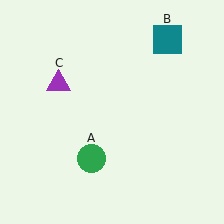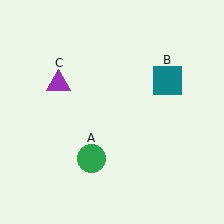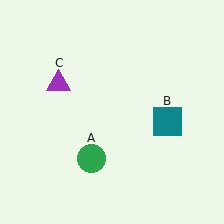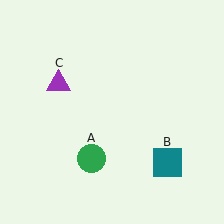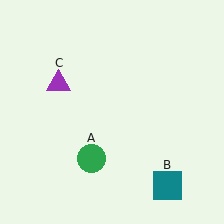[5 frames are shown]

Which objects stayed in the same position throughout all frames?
Green circle (object A) and purple triangle (object C) remained stationary.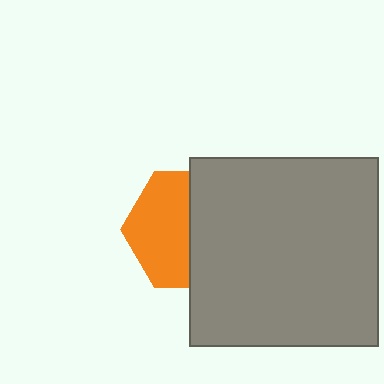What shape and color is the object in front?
The object in front is a gray square.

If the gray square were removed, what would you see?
You would see the complete orange hexagon.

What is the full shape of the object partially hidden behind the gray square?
The partially hidden object is an orange hexagon.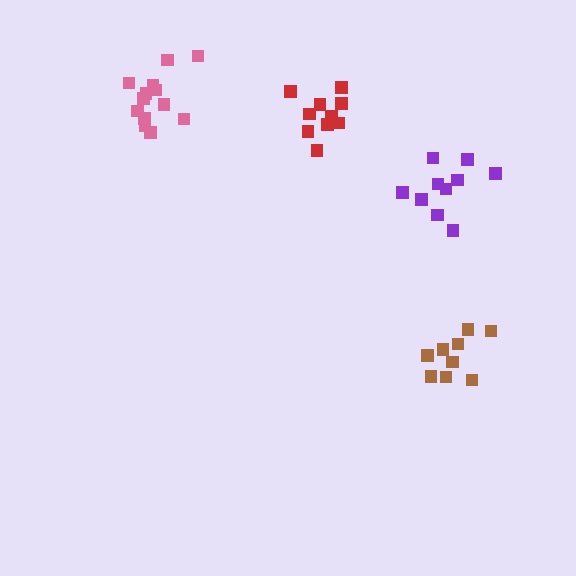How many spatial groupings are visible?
There are 4 spatial groupings.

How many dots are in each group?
Group 1: 10 dots, Group 2: 9 dots, Group 3: 13 dots, Group 4: 10 dots (42 total).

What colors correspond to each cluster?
The clusters are colored: purple, brown, pink, red.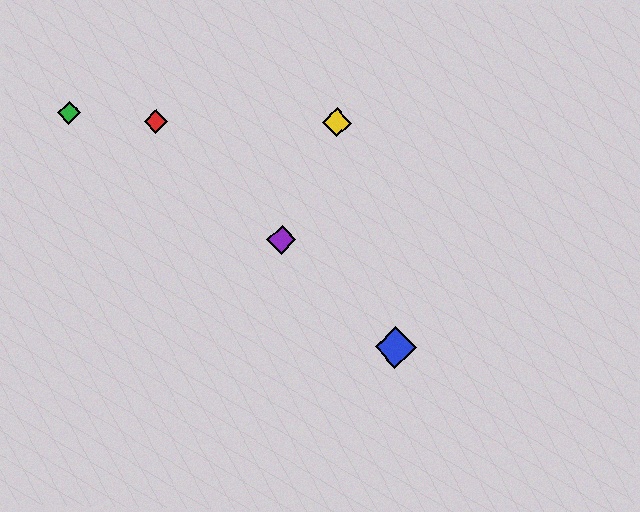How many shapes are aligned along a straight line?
3 shapes (the red diamond, the blue diamond, the purple diamond) are aligned along a straight line.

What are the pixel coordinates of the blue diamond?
The blue diamond is at (396, 348).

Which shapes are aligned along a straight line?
The red diamond, the blue diamond, the purple diamond are aligned along a straight line.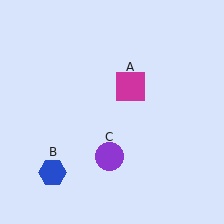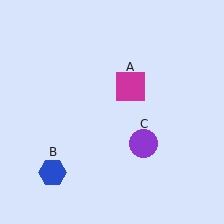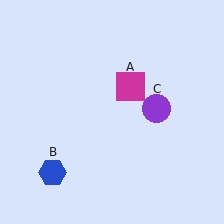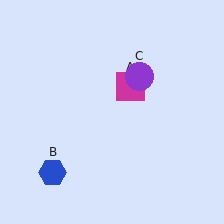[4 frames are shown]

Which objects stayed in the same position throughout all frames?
Magenta square (object A) and blue hexagon (object B) remained stationary.